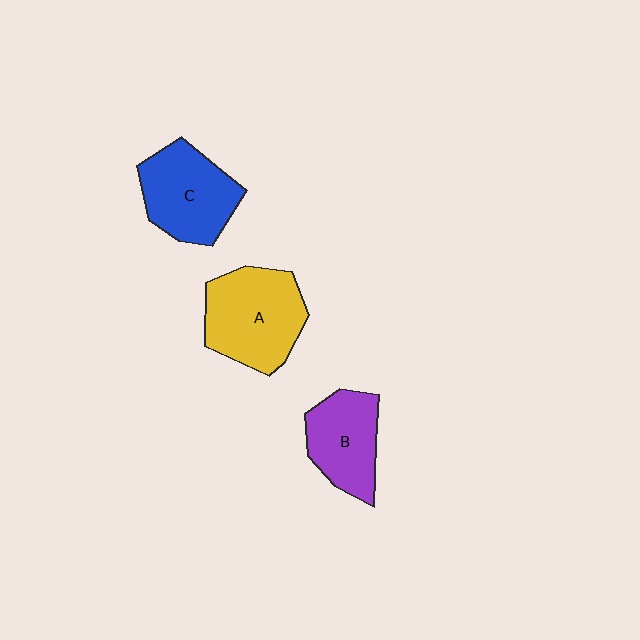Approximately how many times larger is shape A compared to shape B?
Approximately 1.3 times.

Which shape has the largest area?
Shape A (yellow).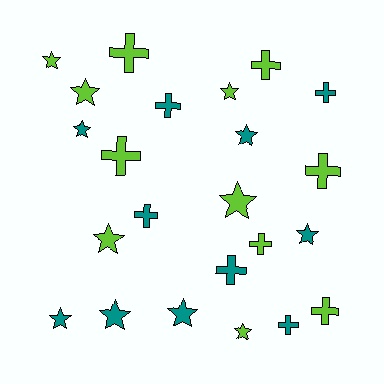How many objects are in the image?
There are 23 objects.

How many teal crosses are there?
There are 5 teal crosses.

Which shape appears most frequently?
Star, with 12 objects.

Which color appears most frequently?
Lime, with 12 objects.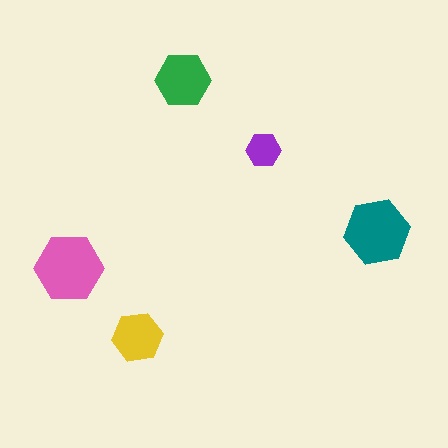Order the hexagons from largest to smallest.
the pink one, the teal one, the green one, the yellow one, the purple one.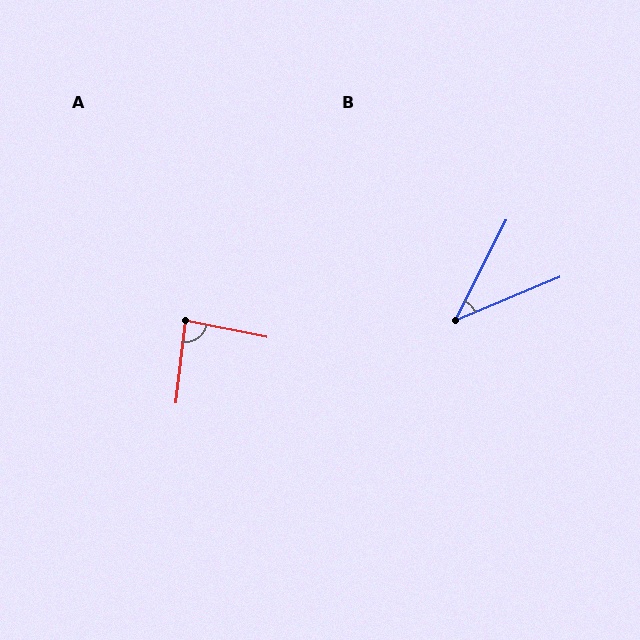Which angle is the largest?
A, at approximately 85 degrees.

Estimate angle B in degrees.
Approximately 41 degrees.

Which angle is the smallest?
B, at approximately 41 degrees.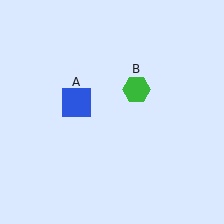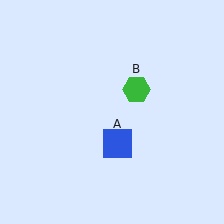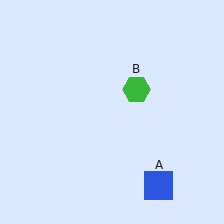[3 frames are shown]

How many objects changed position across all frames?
1 object changed position: blue square (object A).